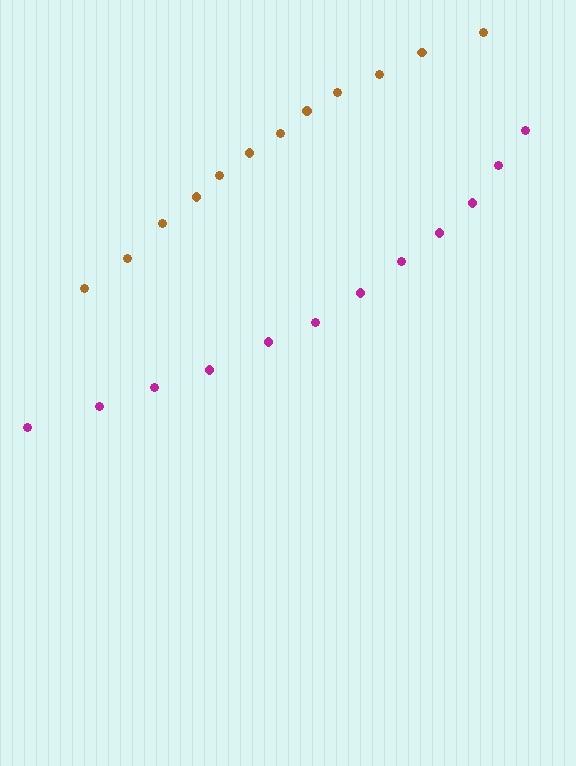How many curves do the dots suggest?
There are 2 distinct paths.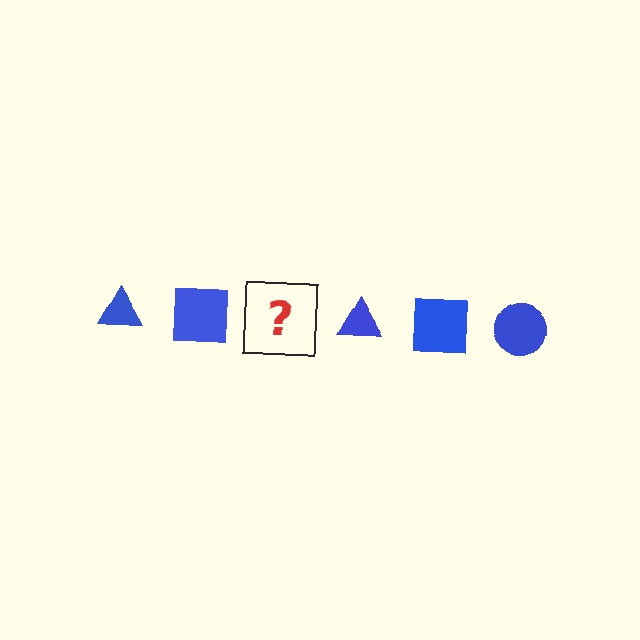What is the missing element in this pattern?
The missing element is a blue circle.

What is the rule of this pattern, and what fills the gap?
The rule is that the pattern cycles through triangle, square, circle shapes in blue. The gap should be filled with a blue circle.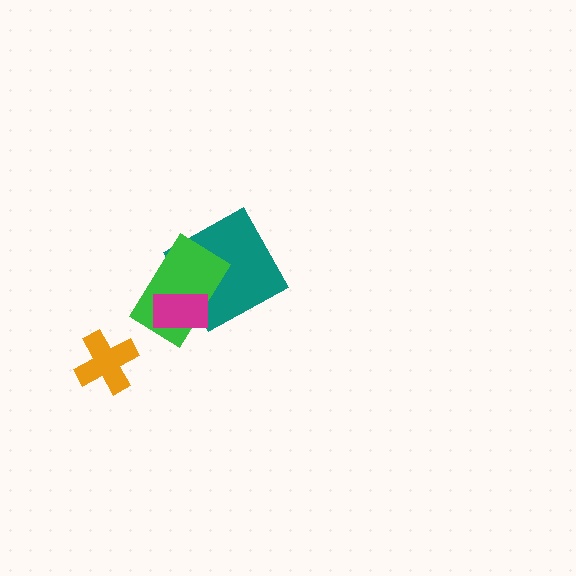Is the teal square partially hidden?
Yes, it is partially covered by another shape.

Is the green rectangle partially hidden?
Yes, it is partially covered by another shape.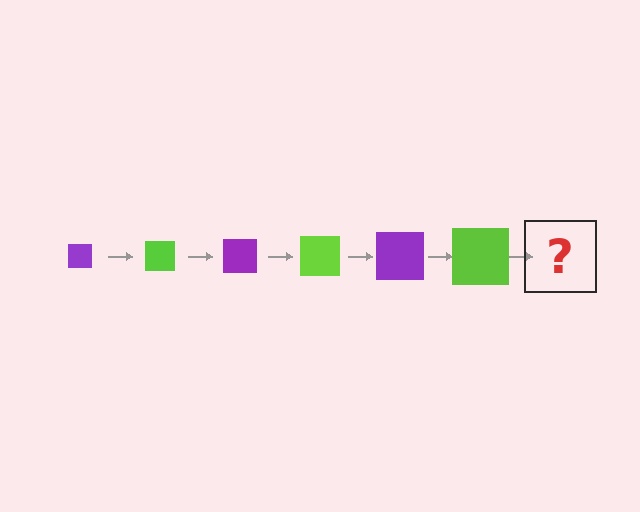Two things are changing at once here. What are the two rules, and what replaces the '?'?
The two rules are that the square grows larger each step and the color cycles through purple and lime. The '?' should be a purple square, larger than the previous one.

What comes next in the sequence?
The next element should be a purple square, larger than the previous one.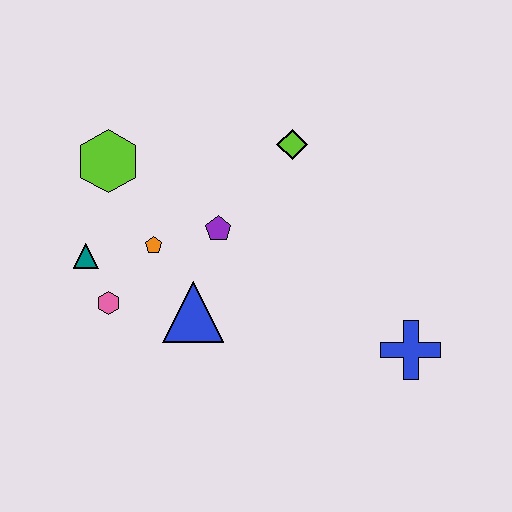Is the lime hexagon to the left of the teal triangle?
No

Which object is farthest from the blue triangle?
The blue cross is farthest from the blue triangle.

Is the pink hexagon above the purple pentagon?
No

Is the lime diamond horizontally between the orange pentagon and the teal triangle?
No